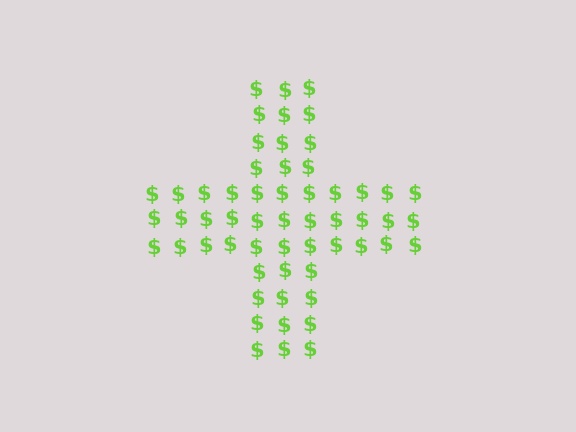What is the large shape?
The large shape is a cross.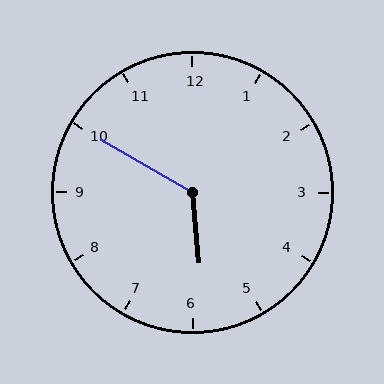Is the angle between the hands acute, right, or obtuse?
It is obtuse.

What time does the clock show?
5:50.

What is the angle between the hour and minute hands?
Approximately 125 degrees.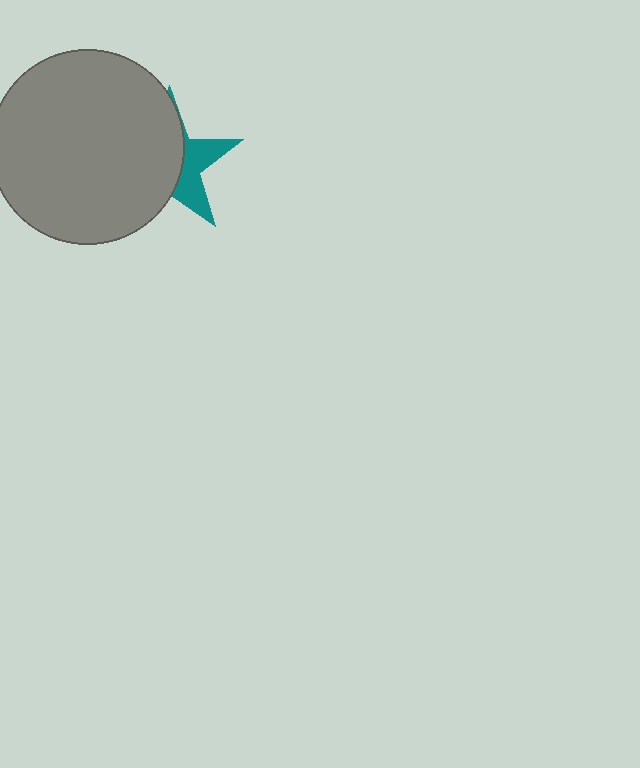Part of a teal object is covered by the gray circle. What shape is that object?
It is a star.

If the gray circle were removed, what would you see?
You would see the complete teal star.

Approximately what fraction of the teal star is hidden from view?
Roughly 65% of the teal star is hidden behind the gray circle.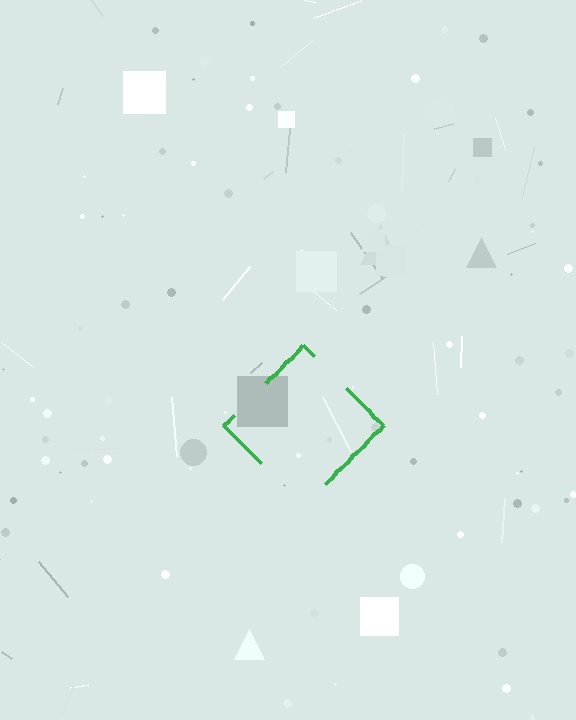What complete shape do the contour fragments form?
The contour fragments form a diamond.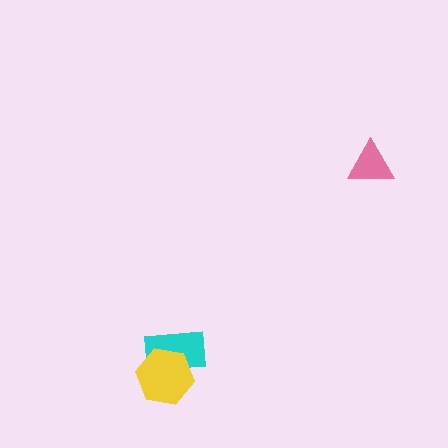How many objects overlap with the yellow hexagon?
1 object overlaps with the yellow hexagon.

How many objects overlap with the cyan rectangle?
1 object overlaps with the cyan rectangle.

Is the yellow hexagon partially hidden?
No, no other shape covers it.